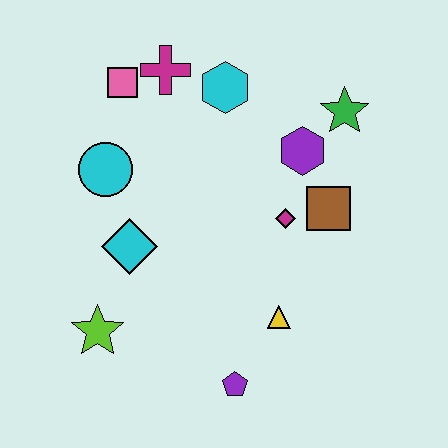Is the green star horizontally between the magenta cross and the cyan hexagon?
No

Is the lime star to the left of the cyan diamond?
Yes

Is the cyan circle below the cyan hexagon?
Yes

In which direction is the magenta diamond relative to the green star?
The magenta diamond is below the green star.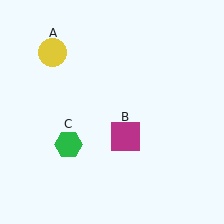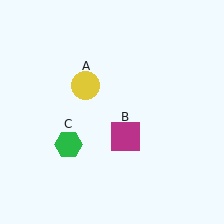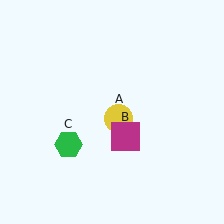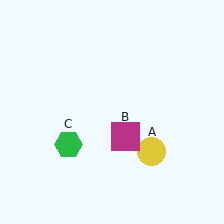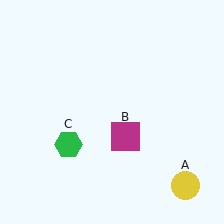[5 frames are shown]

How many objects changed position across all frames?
1 object changed position: yellow circle (object A).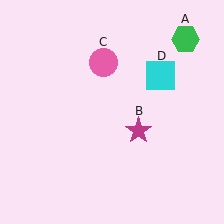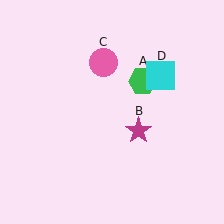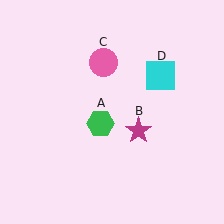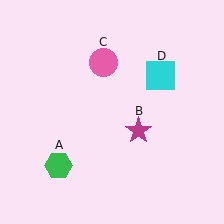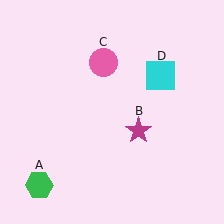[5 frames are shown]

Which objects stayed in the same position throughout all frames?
Magenta star (object B) and pink circle (object C) and cyan square (object D) remained stationary.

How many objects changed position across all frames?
1 object changed position: green hexagon (object A).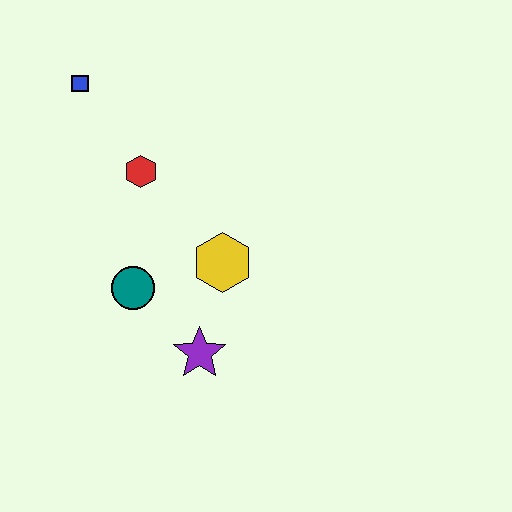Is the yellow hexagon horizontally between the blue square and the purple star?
No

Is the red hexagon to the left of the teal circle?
No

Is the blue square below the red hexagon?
No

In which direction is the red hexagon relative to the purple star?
The red hexagon is above the purple star.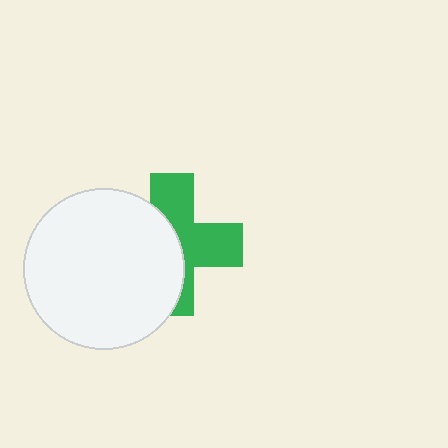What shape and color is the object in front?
The object in front is a white circle.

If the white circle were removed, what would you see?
You would see the complete green cross.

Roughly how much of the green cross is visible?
About half of it is visible (roughly 50%).